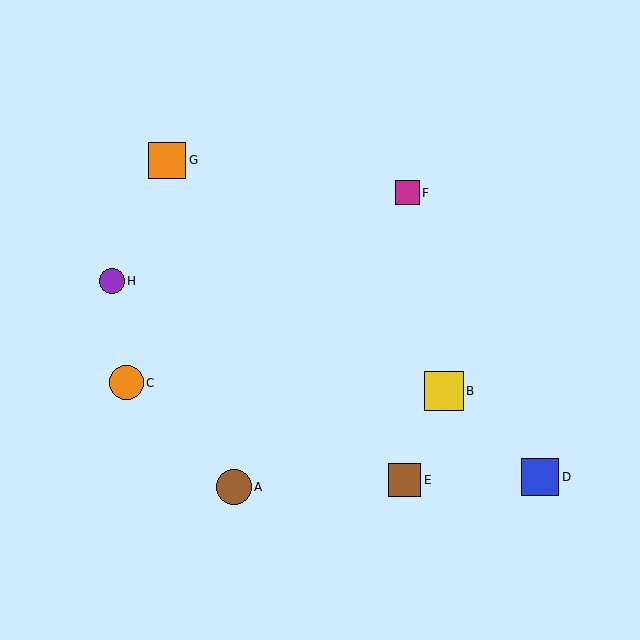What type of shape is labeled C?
Shape C is an orange circle.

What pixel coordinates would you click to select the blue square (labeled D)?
Click at (540, 477) to select the blue square D.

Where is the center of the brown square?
The center of the brown square is at (405, 480).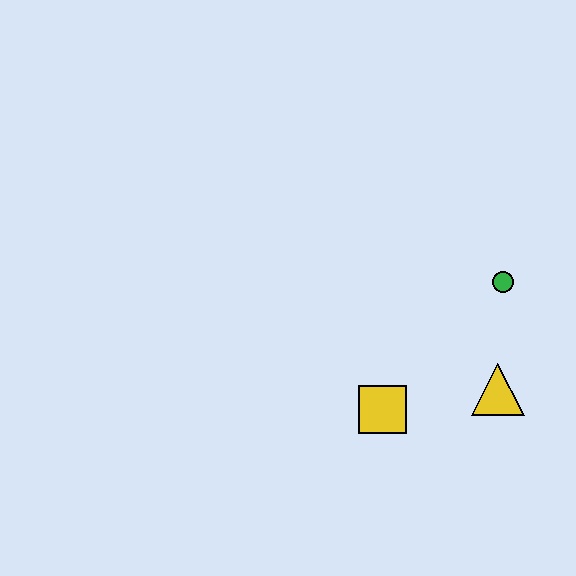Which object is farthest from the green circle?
The yellow square is farthest from the green circle.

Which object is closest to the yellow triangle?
The green circle is closest to the yellow triangle.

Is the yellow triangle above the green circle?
No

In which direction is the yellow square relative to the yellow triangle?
The yellow square is to the left of the yellow triangle.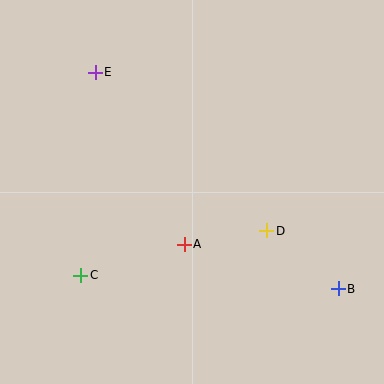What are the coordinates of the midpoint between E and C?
The midpoint between E and C is at (88, 174).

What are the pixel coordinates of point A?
Point A is at (184, 244).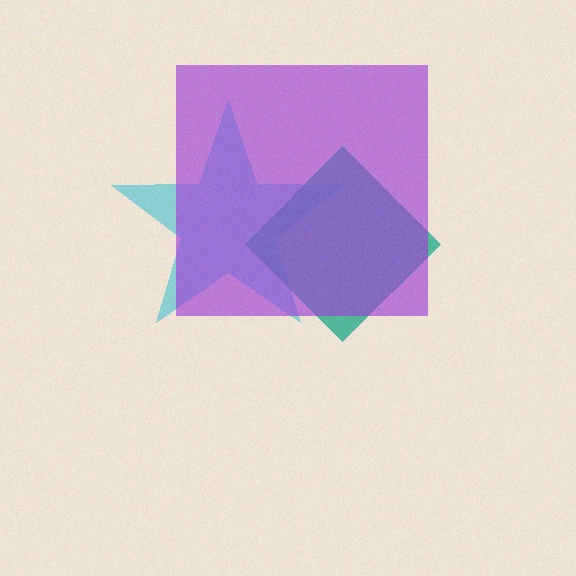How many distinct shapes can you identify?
There are 3 distinct shapes: a cyan star, a teal diamond, a purple square.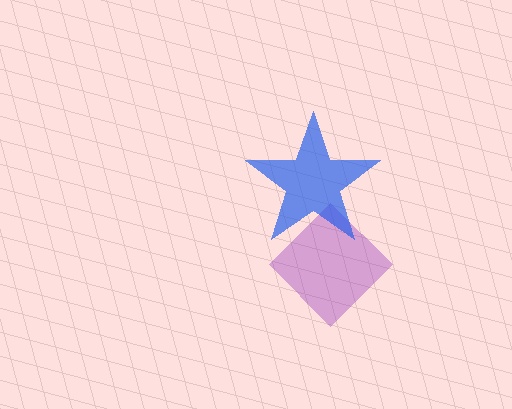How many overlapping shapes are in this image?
There are 2 overlapping shapes in the image.